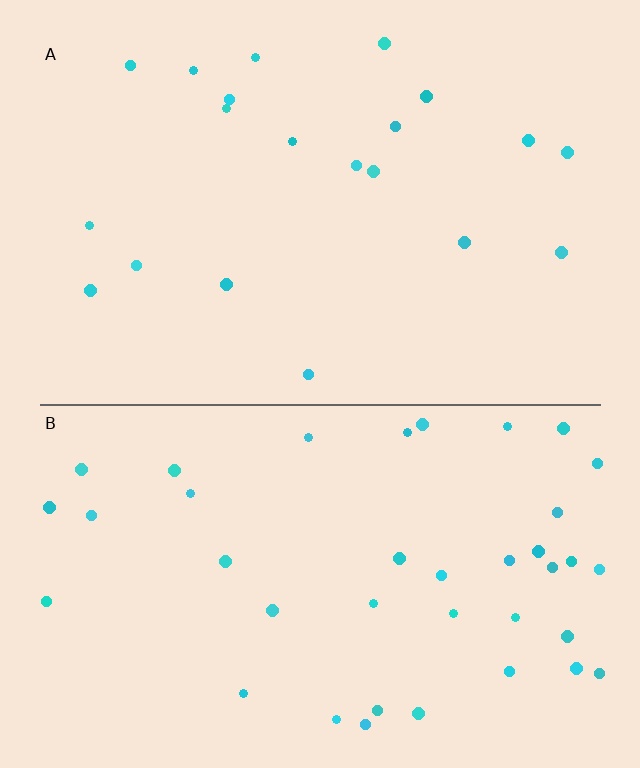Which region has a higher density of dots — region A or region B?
B (the bottom).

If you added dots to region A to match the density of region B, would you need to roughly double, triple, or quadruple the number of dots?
Approximately double.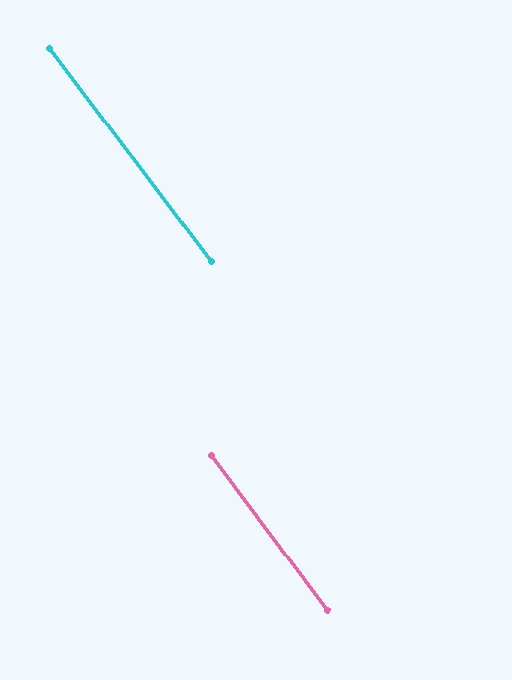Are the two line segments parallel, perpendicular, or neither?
Parallel — their directions differ by only 0.2°.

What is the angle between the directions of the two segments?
Approximately 0 degrees.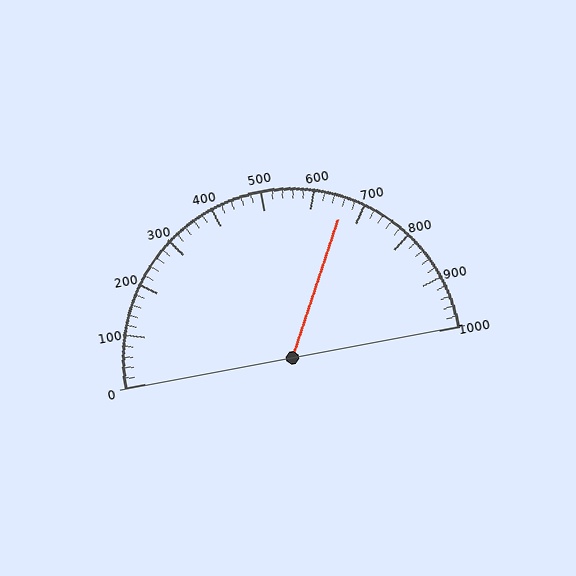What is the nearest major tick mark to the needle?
The nearest major tick mark is 700.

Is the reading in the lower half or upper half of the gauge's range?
The reading is in the upper half of the range (0 to 1000).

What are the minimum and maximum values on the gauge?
The gauge ranges from 0 to 1000.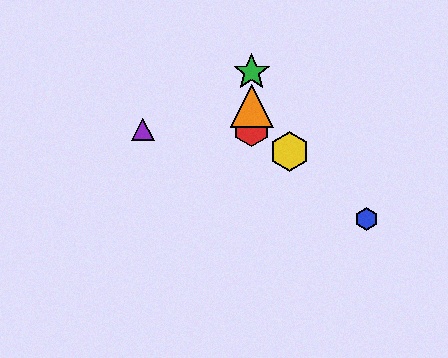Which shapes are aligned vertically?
The red hexagon, the green star, the orange triangle are aligned vertically.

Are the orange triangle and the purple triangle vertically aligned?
No, the orange triangle is at x≈252 and the purple triangle is at x≈143.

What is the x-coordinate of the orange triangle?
The orange triangle is at x≈252.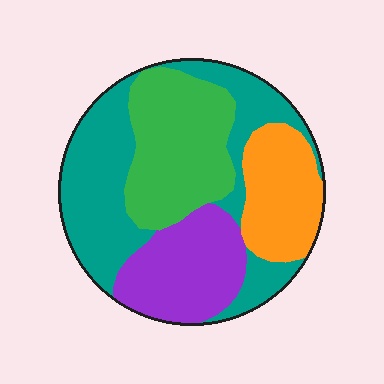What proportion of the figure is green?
Green covers about 25% of the figure.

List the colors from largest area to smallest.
From largest to smallest: teal, green, purple, orange.